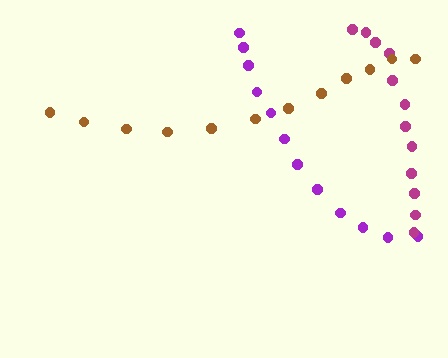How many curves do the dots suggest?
There are 3 distinct paths.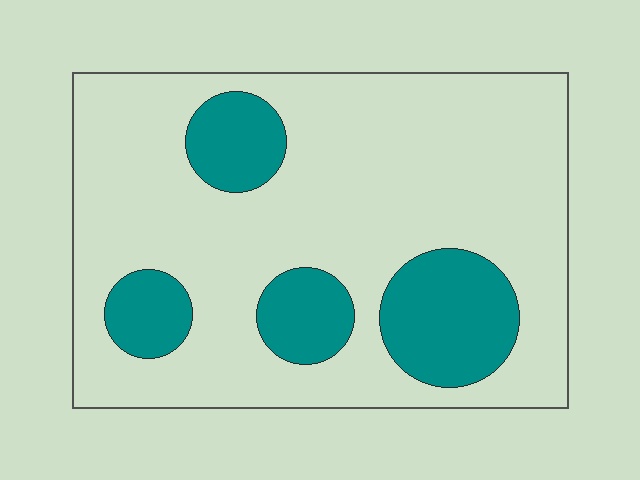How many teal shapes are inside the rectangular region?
4.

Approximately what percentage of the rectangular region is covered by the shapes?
Approximately 20%.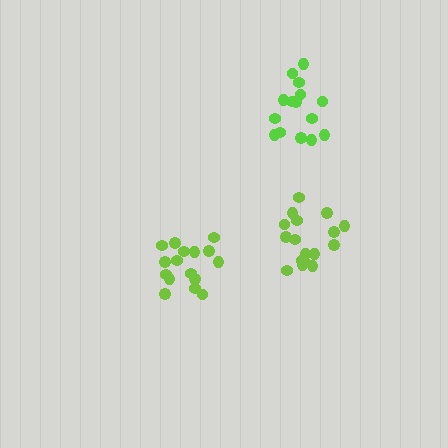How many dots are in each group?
Group 1: 16 dots, Group 2: 17 dots, Group 3: 15 dots (48 total).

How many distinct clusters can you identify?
There are 3 distinct clusters.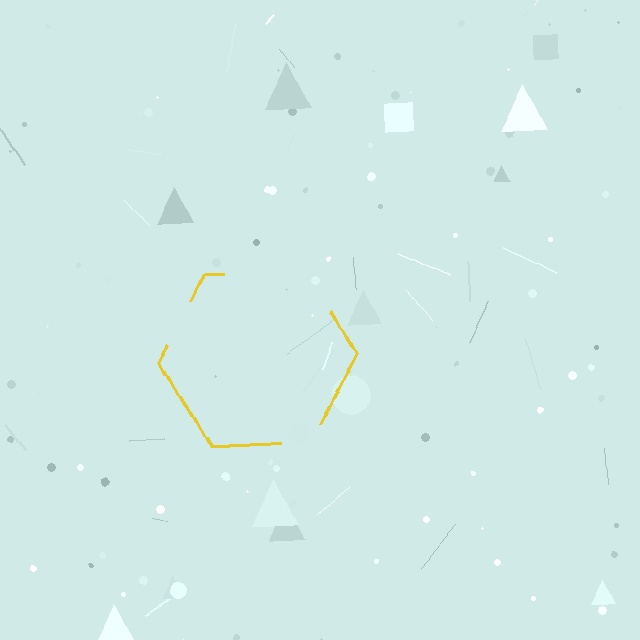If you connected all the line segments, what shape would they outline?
They would outline a hexagon.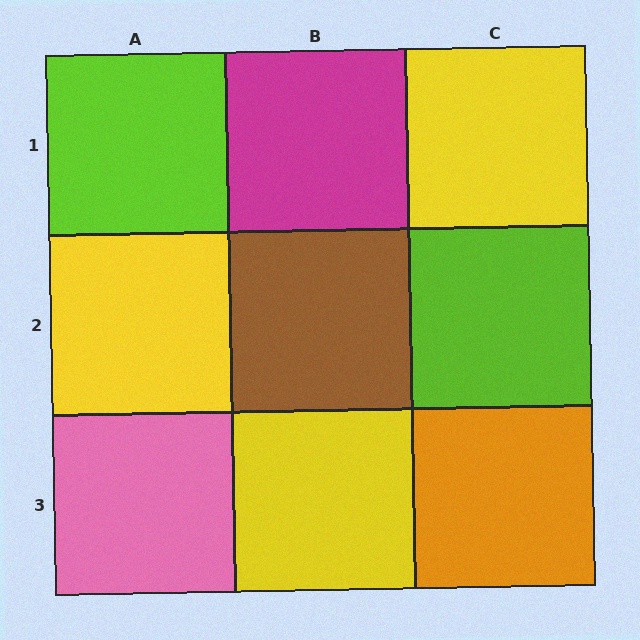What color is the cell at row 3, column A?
Pink.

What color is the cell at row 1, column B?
Magenta.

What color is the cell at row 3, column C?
Orange.